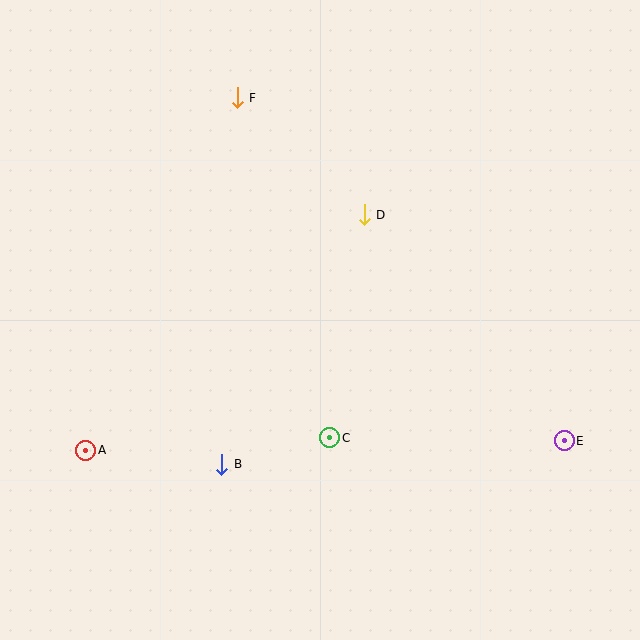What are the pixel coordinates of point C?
Point C is at (330, 438).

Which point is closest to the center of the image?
Point D at (364, 215) is closest to the center.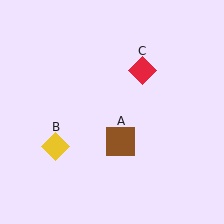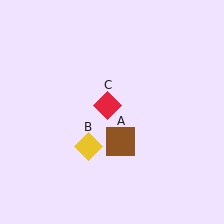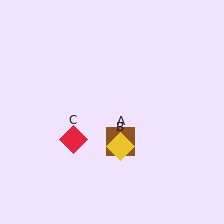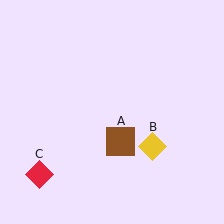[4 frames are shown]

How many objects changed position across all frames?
2 objects changed position: yellow diamond (object B), red diamond (object C).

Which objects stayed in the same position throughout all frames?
Brown square (object A) remained stationary.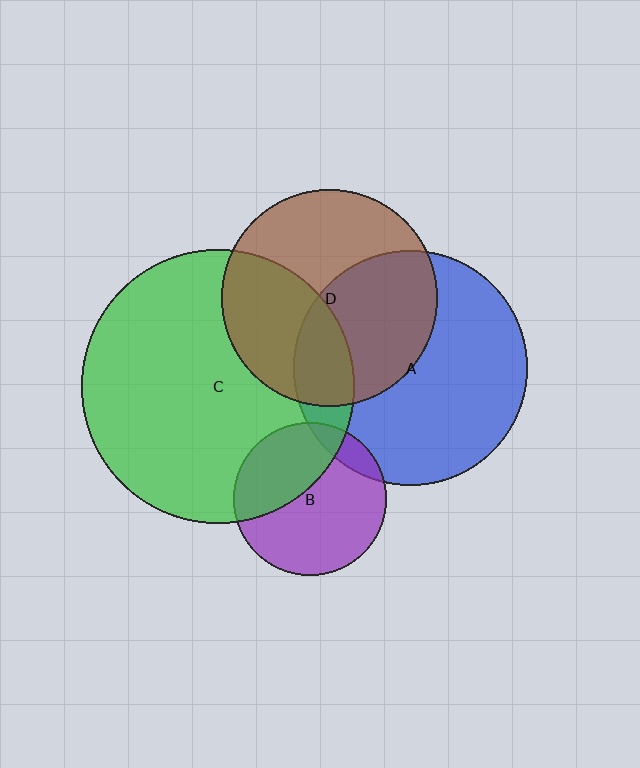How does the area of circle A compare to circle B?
Approximately 2.4 times.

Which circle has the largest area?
Circle C (green).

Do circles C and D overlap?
Yes.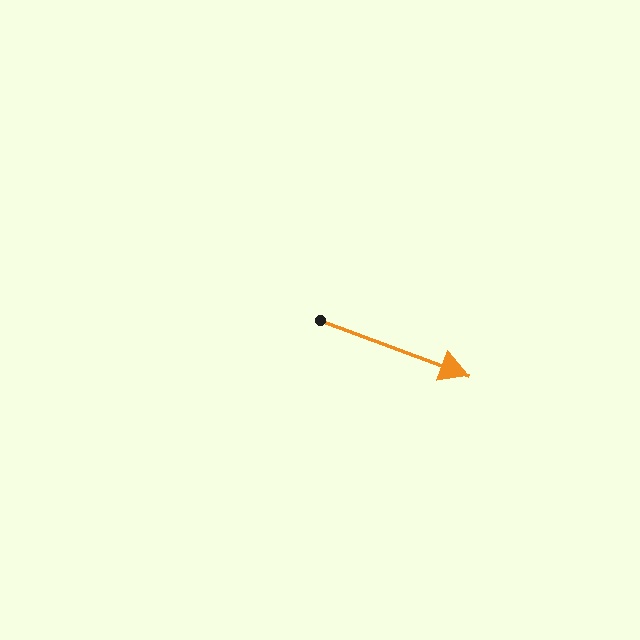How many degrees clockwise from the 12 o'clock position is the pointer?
Approximately 110 degrees.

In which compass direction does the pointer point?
East.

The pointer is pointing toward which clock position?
Roughly 4 o'clock.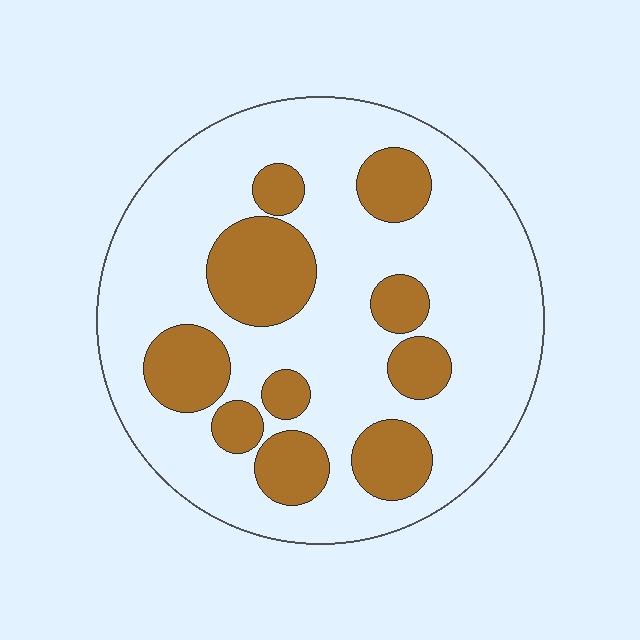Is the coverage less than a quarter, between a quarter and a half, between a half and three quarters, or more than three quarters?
Between a quarter and a half.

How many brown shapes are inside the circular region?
10.